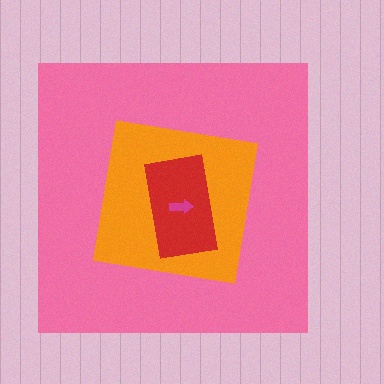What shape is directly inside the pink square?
The orange square.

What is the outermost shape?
The pink square.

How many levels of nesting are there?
4.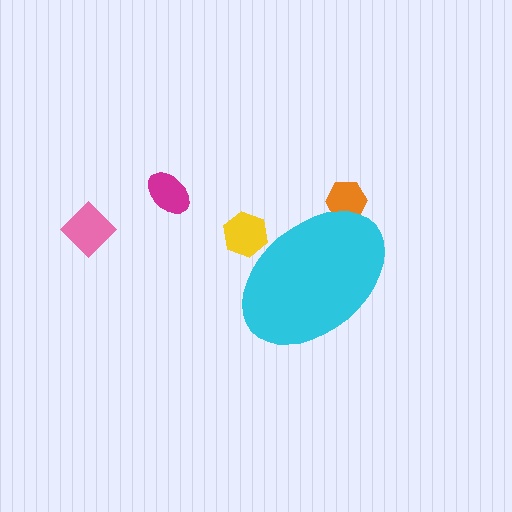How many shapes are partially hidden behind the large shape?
2 shapes are partially hidden.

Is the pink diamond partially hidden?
No, the pink diamond is fully visible.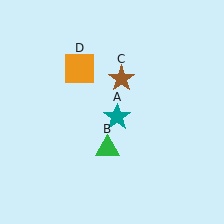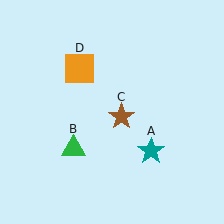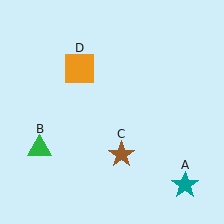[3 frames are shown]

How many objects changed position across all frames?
3 objects changed position: teal star (object A), green triangle (object B), brown star (object C).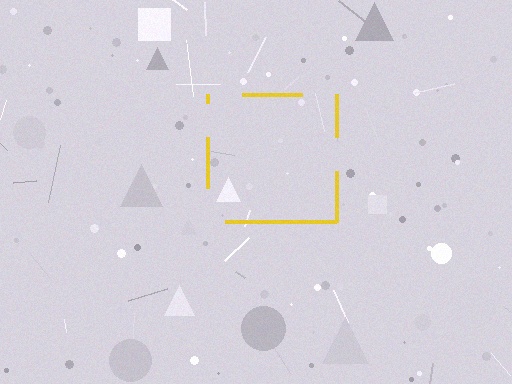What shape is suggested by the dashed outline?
The dashed outline suggests a square.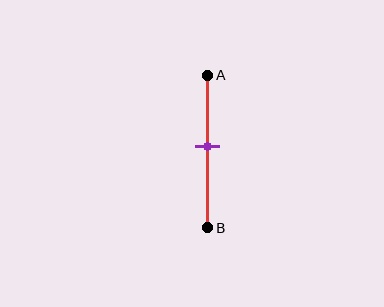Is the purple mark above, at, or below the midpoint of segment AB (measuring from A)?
The purple mark is above the midpoint of segment AB.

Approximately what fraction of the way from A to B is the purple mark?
The purple mark is approximately 45% of the way from A to B.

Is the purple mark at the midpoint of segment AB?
No, the mark is at about 45% from A, not at the 50% midpoint.